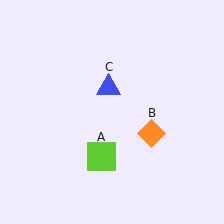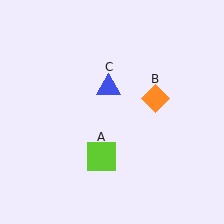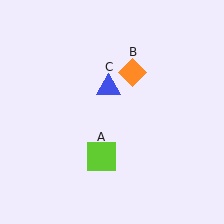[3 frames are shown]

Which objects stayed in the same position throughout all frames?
Lime square (object A) and blue triangle (object C) remained stationary.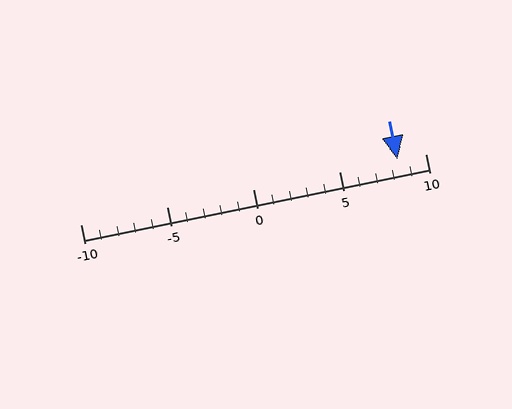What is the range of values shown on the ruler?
The ruler shows values from -10 to 10.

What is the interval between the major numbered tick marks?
The major tick marks are spaced 5 units apart.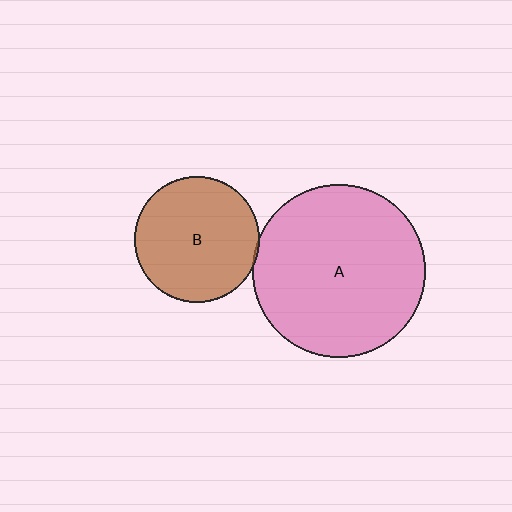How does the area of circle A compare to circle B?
Approximately 1.9 times.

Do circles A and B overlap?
Yes.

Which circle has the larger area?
Circle A (pink).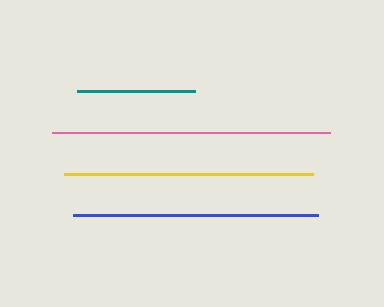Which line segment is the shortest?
The teal line is the shortest at approximately 118 pixels.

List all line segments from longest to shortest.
From longest to shortest: pink, yellow, blue, teal.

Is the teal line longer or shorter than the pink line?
The pink line is longer than the teal line.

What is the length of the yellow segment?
The yellow segment is approximately 249 pixels long.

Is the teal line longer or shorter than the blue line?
The blue line is longer than the teal line.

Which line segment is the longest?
The pink line is the longest at approximately 279 pixels.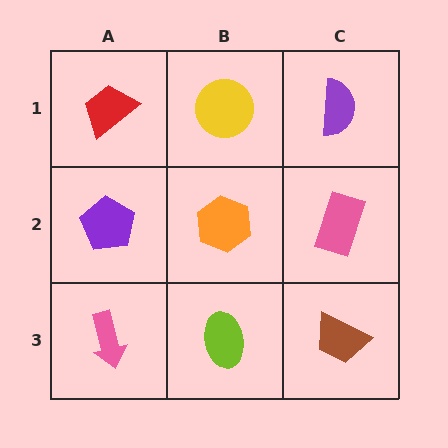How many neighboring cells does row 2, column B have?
4.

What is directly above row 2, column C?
A purple semicircle.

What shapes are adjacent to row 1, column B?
An orange hexagon (row 2, column B), a red trapezoid (row 1, column A), a purple semicircle (row 1, column C).